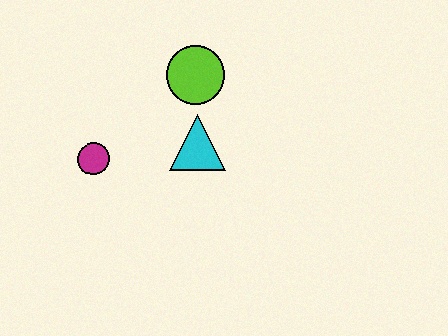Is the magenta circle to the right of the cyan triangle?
No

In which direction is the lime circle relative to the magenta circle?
The lime circle is to the right of the magenta circle.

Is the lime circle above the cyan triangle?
Yes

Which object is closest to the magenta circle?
The cyan triangle is closest to the magenta circle.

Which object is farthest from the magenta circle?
The lime circle is farthest from the magenta circle.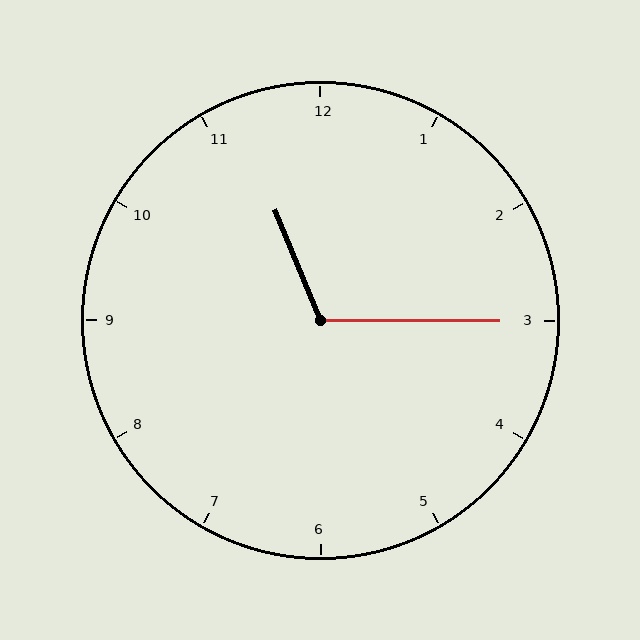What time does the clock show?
11:15.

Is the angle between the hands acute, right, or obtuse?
It is obtuse.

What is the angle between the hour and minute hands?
Approximately 112 degrees.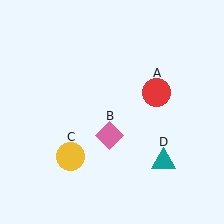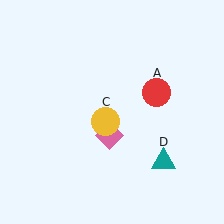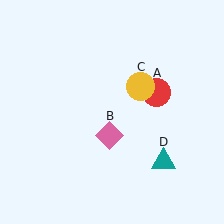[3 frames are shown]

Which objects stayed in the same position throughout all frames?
Red circle (object A) and pink diamond (object B) and teal triangle (object D) remained stationary.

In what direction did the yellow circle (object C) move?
The yellow circle (object C) moved up and to the right.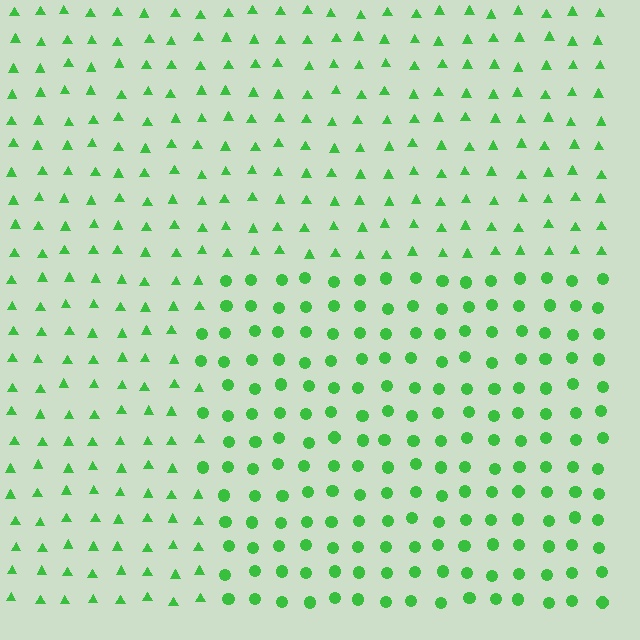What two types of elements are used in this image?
The image uses circles inside the rectangle region and triangles outside it.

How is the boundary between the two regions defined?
The boundary is defined by a change in element shape: circles inside vs. triangles outside. All elements share the same color and spacing.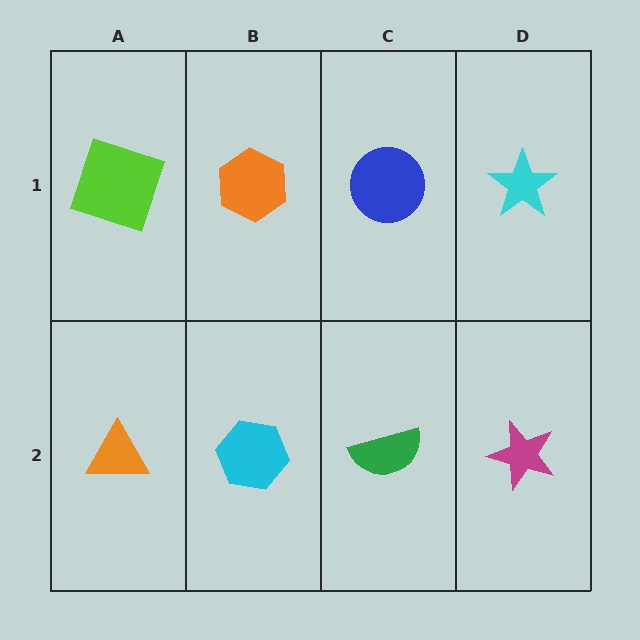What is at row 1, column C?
A blue circle.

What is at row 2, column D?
A magenta star.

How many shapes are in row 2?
4 shapes.